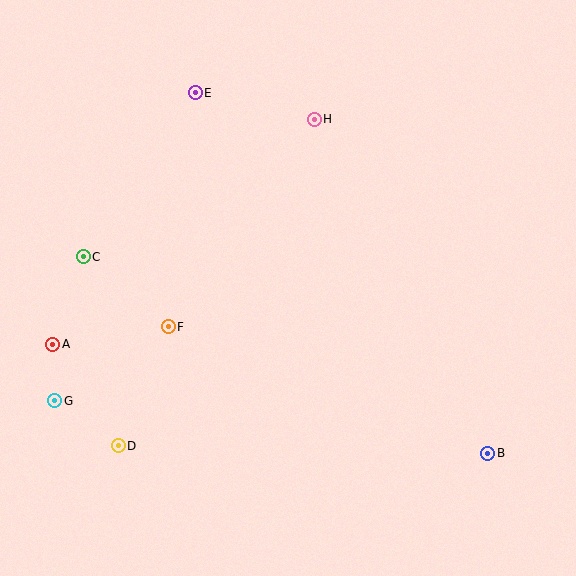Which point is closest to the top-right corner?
Point H is closest to the top-right corner.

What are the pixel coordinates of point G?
Point G is at (55, 401).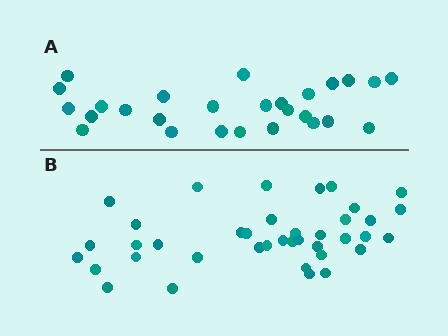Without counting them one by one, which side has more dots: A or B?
Region B (the bottom region) has more dots.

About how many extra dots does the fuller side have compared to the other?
Region B has roughly 12 or so more dots than region A.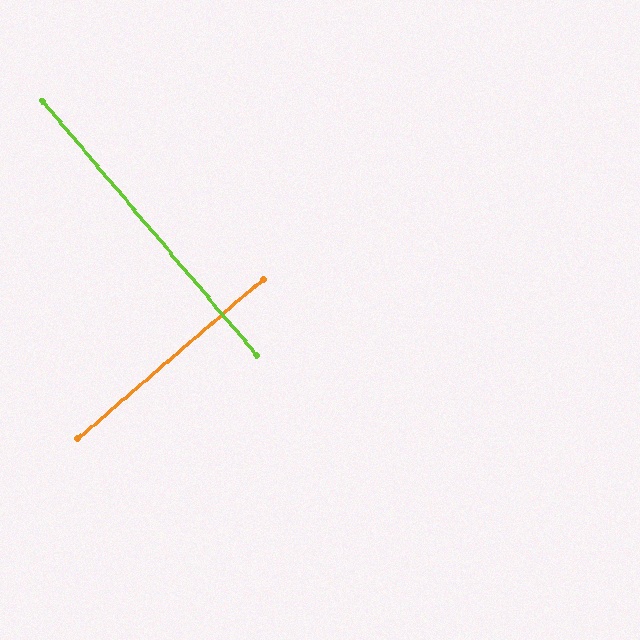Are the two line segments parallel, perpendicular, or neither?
Perpendicular — they meet at approximately 90°.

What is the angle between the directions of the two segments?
Approximately 90 degrees.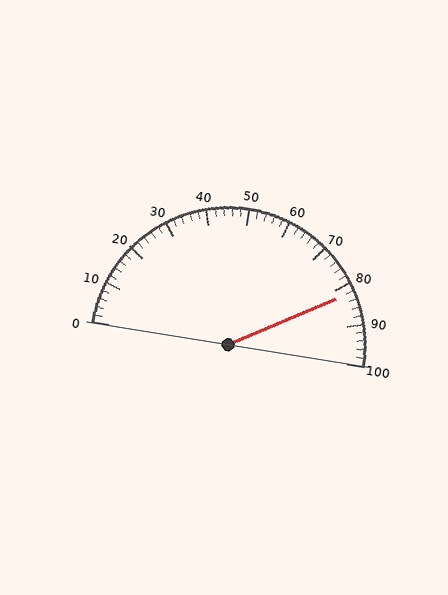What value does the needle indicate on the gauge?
The needle indicates approximately 82.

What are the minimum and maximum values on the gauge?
The gauge ranges from 0 to 100.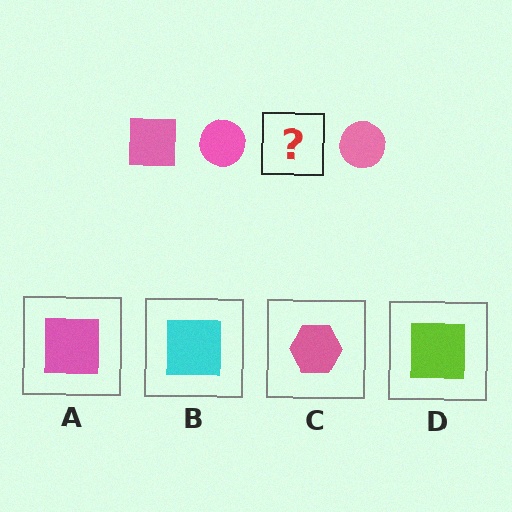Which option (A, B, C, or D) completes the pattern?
A.